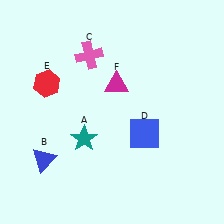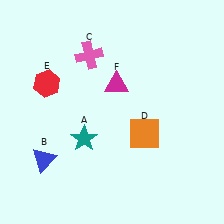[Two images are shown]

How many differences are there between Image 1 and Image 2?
There is 1 difference between the two images.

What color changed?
The square (D) changed from blue in Image 1 to orange in Image 2.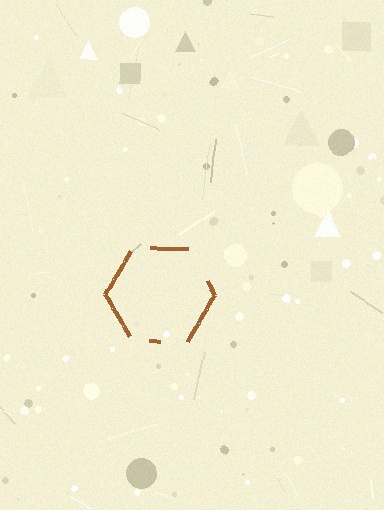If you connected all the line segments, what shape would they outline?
They would outline a hexagon.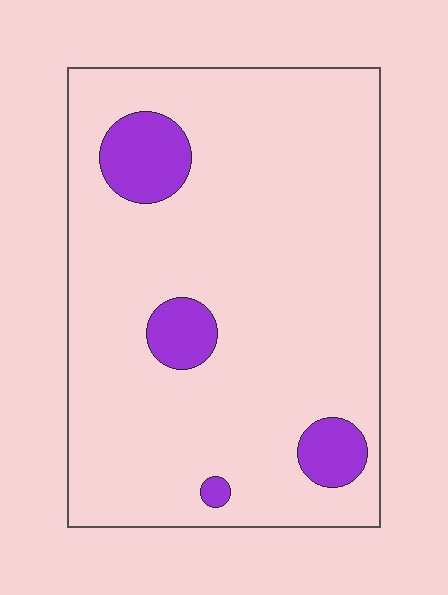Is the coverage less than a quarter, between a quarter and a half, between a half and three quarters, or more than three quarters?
Less than a quarter.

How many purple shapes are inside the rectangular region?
4.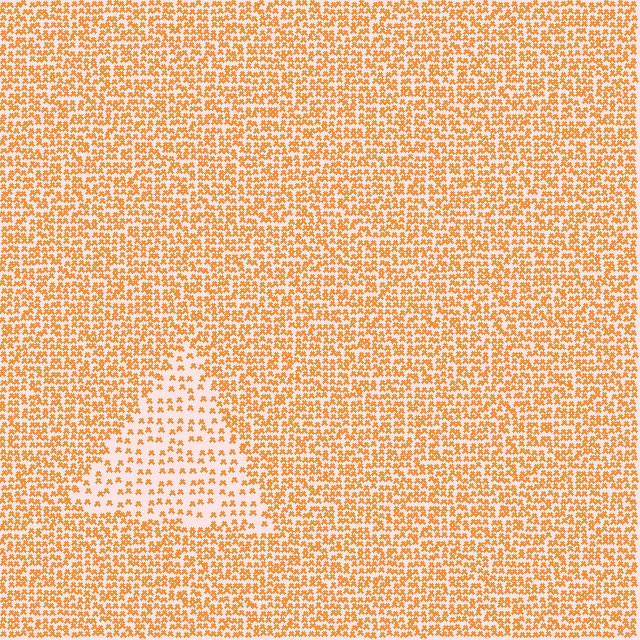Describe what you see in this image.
The image contains small orange elements arranged at two different densities. A triangle-shaped region is visible where the elements are less densely packed than the surrounding area.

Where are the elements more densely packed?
The elements are more densely packed outside the triangle boundary.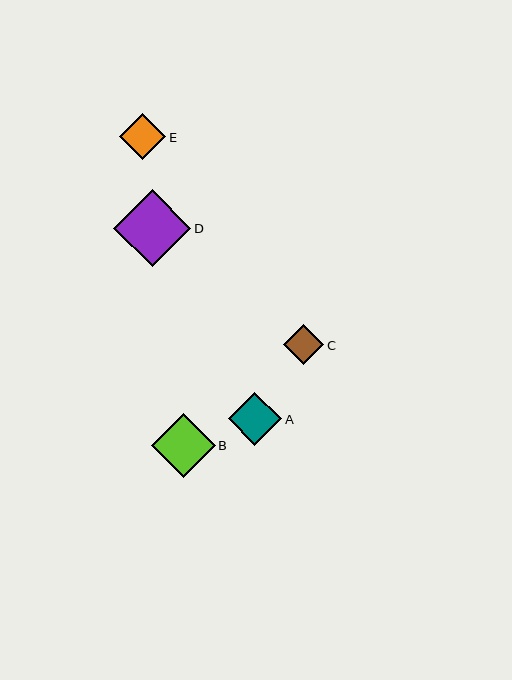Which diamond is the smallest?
Diamond C is the smallest with a size of approximately 40 pixels.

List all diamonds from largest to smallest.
From largest to smallest: D, B, A, E, C.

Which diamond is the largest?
Diamond D is the largest with a size of approximately 77 pixels.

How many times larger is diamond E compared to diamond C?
Diamond E is approximately 1.1 times the size of diamond C.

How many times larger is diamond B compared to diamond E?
Diamond B is approximately 1.4 times the size of diamond E.